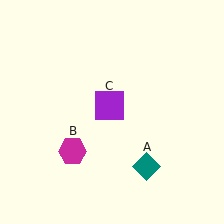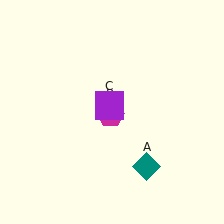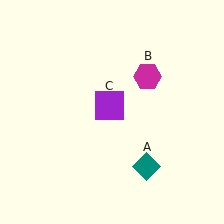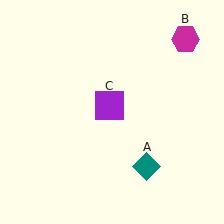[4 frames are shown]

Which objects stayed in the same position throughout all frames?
Teal diamond (object A) and purple square (object C) remained stationary.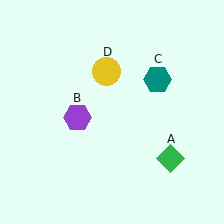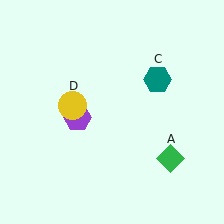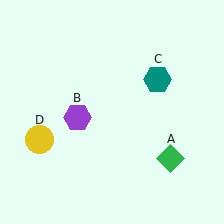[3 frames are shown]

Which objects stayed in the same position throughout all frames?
Green diamond (object A) and purple hexagon (object B) and teal hexagon (object C) remained stationary.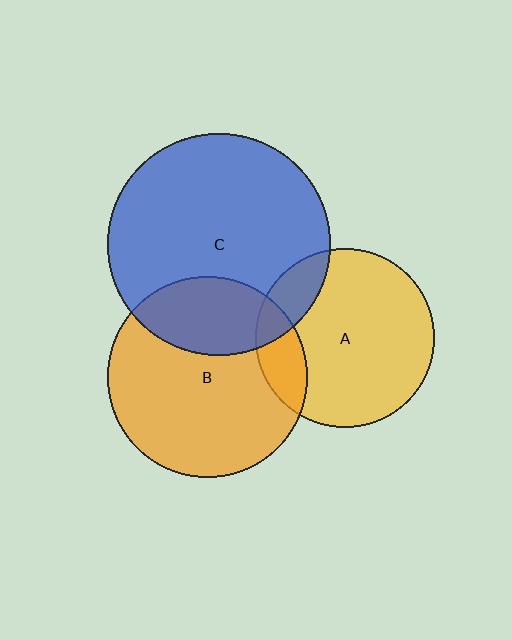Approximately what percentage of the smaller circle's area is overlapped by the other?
Approximately 30%.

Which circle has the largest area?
Circle C (blue).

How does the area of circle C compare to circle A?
Approximately 1.5 times.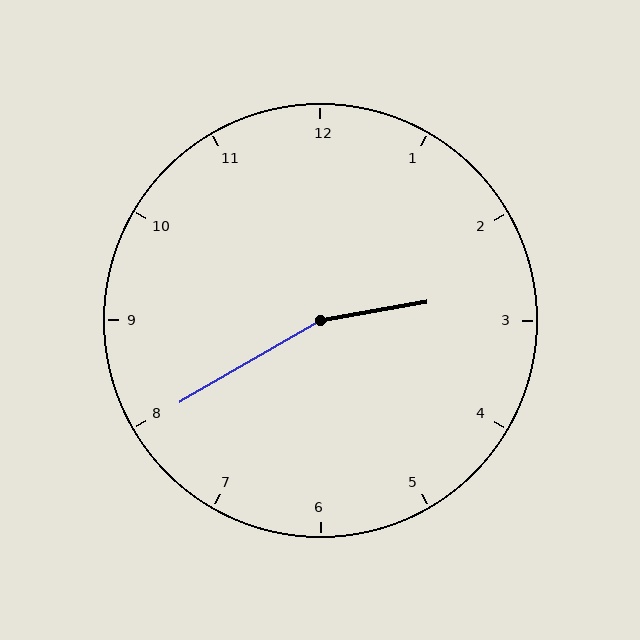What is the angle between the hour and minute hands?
Approximately 160 degrees.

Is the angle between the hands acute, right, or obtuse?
It is obtuse.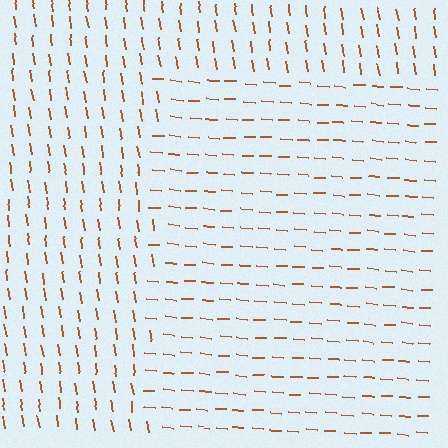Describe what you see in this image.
The image is filled with small brown line segments. A rectangle region in the image has lines oriented differently from the surrounding lines, creating a visible texture boundary.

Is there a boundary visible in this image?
Yes, there is a texture boundary formed by a change in line orientation.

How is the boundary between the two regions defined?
The boundary is defined purely by a change in line orientation (approximately 78 degrees difference). All lines are the same color and thickness.